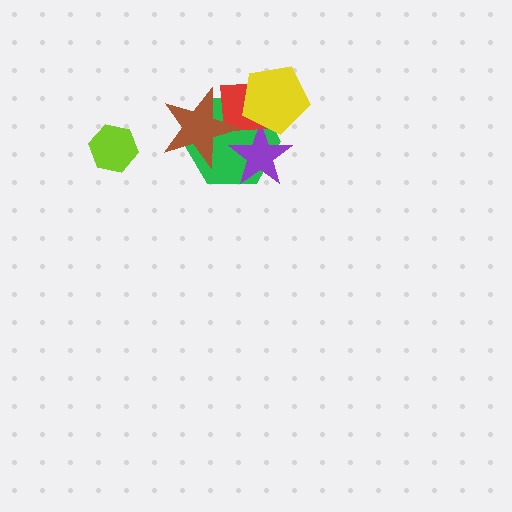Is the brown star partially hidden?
No, no other shape covers it.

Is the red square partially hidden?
Yes, it is partially covered by another shape.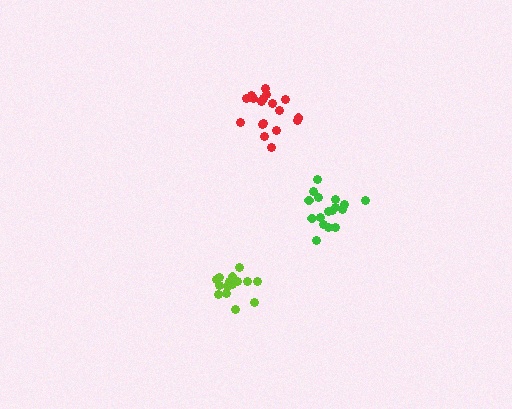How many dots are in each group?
Group 1: 17 dots, Group 2: 15 dots, Group 3: 18 dots (50 total).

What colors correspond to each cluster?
The clusters are colored: green, lime, red.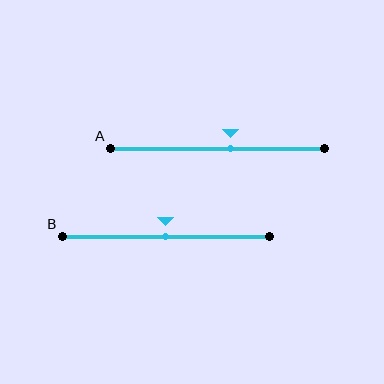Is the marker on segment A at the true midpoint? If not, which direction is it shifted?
No, the marker on segment A is shifted to the right by about 6% of the segment length.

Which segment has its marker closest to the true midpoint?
Segment B has its marker closest to the true midpoint.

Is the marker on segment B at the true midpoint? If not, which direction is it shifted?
Yes, the marker on segment B is at the true midpoint.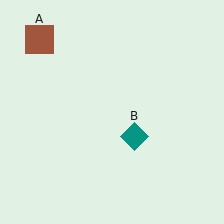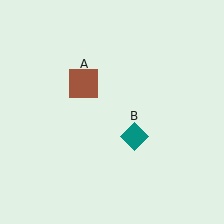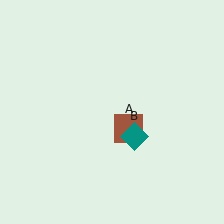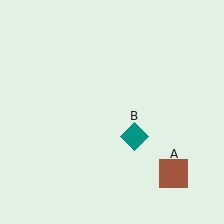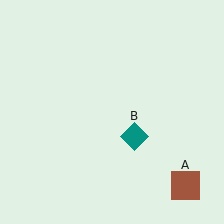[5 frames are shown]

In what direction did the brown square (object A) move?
The brown square (object A) moved down and to the right.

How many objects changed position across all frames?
1 object changed position: brown square (object A).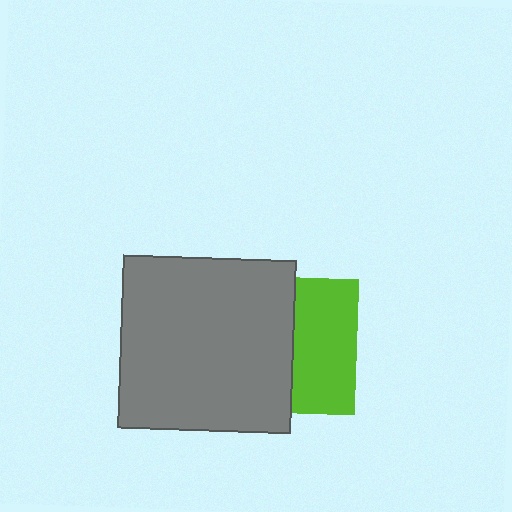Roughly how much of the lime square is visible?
About half of it is visible (roughly 46%).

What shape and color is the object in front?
The object in front is a gray square.